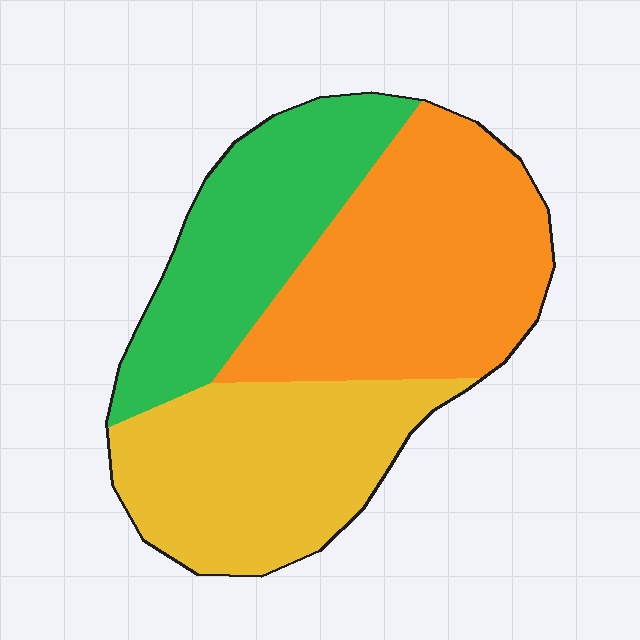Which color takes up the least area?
Green, at roughly 30%.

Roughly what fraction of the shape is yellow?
Yellow takes up about one third (1/3) of the shape.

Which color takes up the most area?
Orange, at roughly 40%.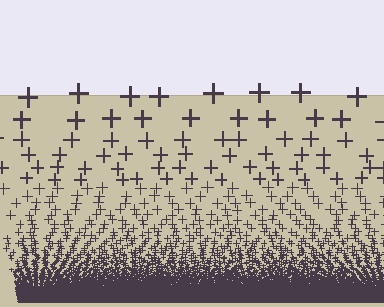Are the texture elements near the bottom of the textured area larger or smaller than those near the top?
Smaller. The gradient is inverted — elements near the bottom are smaller and denser.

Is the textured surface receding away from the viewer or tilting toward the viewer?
The surface appears to tilt toward the viewer. Texture elements get larger and sparser toward the top.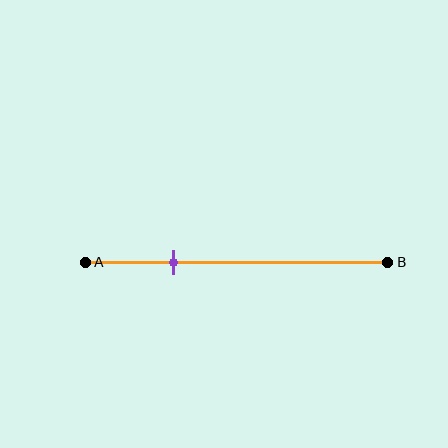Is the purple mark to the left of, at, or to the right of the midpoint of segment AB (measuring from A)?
The purple mark is to the left of the midpoint of segment AB.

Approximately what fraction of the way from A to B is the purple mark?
The purple mark is approximately 30% of the way from A to B.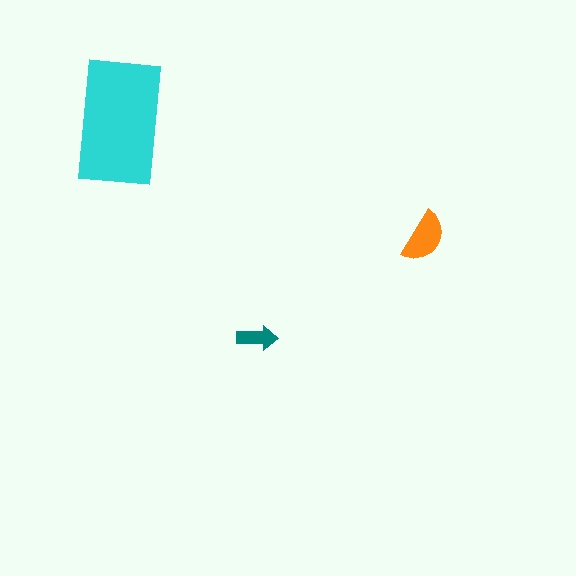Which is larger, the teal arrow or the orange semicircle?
The orange semicircle.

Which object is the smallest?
The teal arrow.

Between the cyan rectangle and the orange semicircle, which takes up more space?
The cyan rectangle.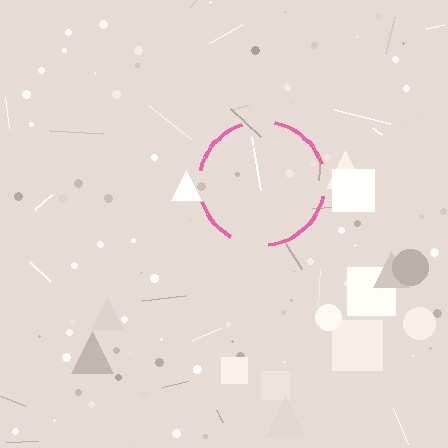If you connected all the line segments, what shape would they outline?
They would outline a circle.